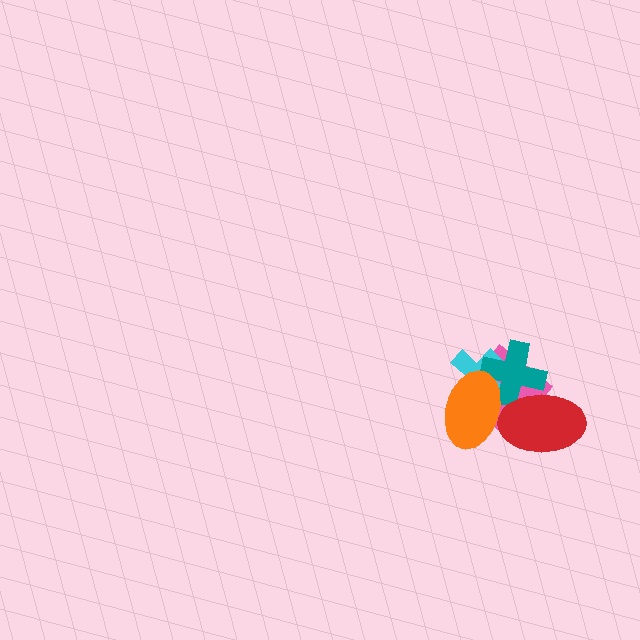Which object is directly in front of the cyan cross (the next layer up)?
The teal cross is directly in front of the cyan cross.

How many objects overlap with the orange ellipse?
4 objects overlap with the orange ellipse.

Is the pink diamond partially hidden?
Yes, it is partially covered by another shape.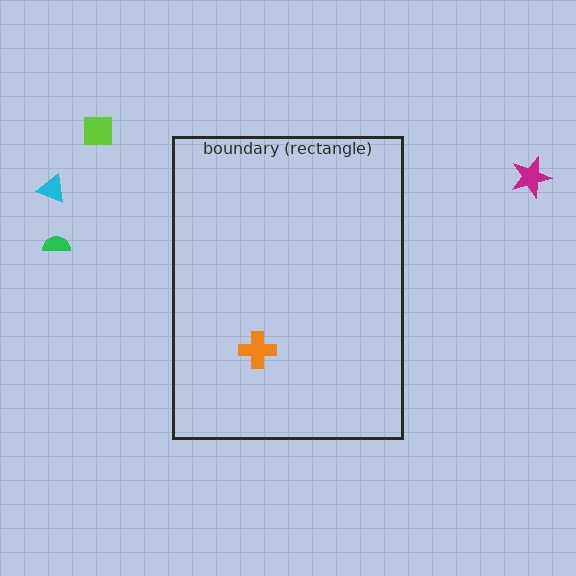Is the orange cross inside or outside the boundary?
Inside.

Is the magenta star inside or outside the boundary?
Outside.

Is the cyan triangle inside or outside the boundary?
Outside.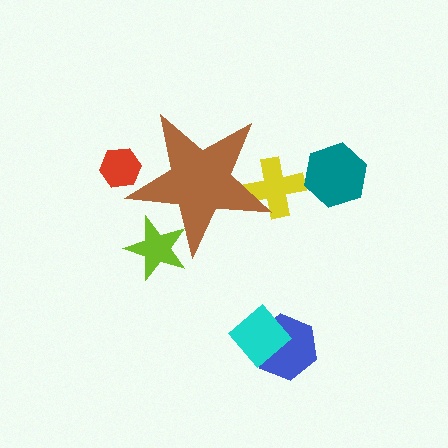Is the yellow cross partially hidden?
Yes, the yellow cross is partially hidden behind the brown star.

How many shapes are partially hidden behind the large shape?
3 shapes are partially hidden.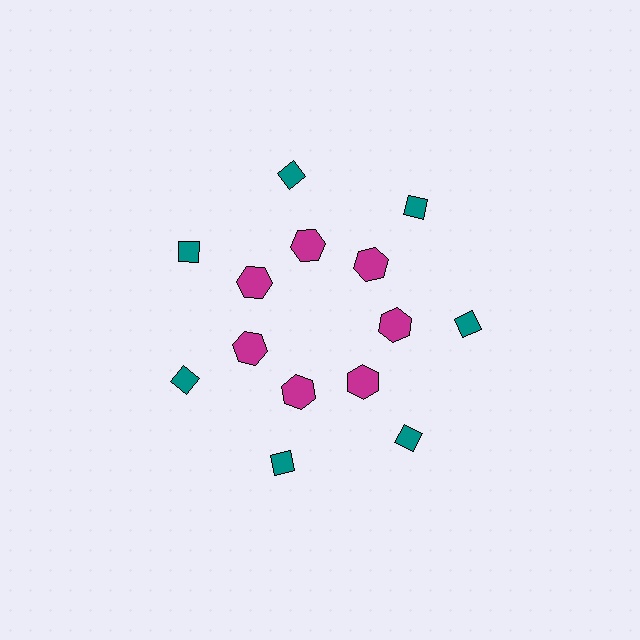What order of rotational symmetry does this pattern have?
This pattern has 7-fold rotational symmetry.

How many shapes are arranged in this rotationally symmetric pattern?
There are 14 shapes, arranged in 7 groups of 2.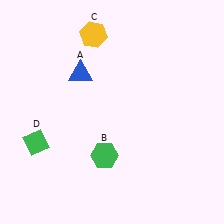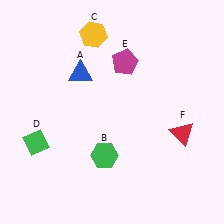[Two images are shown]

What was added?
A magenta pentagon (E), a red triangle (F) were added in Image 2.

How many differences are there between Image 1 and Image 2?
There are 2 differences between the two images.